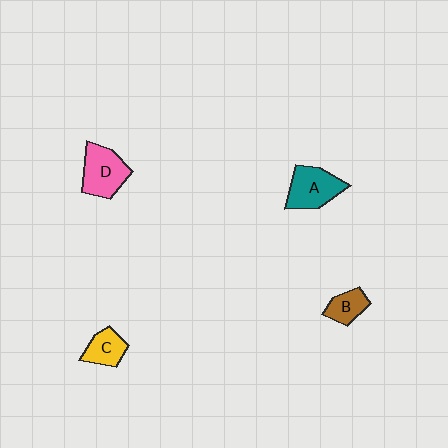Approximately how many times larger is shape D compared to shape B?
Approximately 1.8 times.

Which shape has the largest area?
Shape D (pink).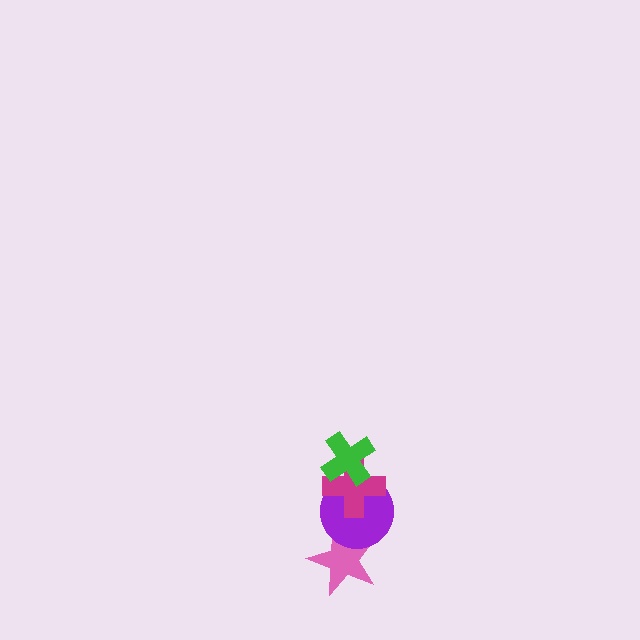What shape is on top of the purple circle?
The magenta cross is on top of the purple circle.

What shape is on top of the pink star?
The purple circle is on top of the pink star.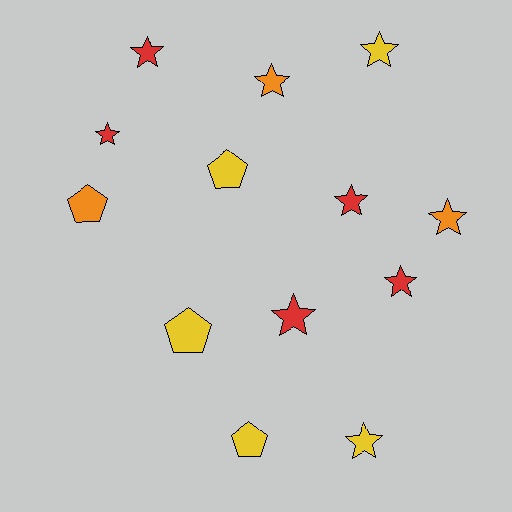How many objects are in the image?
There are 13 objects.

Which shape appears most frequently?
Star, with 9 objects.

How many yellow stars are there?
There are 2 yellow stars.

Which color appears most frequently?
Yellow, with 5 objects.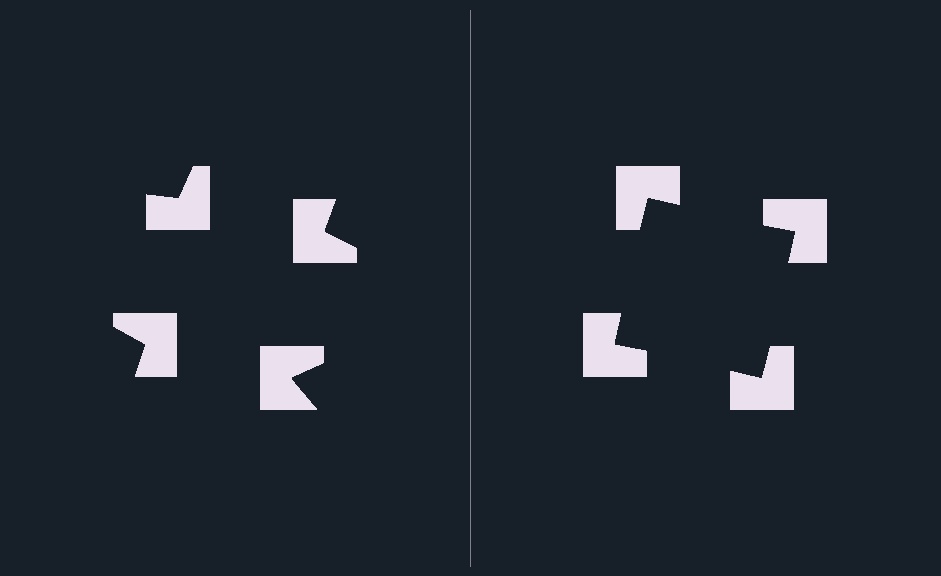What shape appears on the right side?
An illusory square.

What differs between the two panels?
The notched squares are positioned identically on both sides; only the wedge orientations differ. On the right they align to a square; on the left they are misaligned.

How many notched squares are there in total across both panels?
8 — 4 on each side.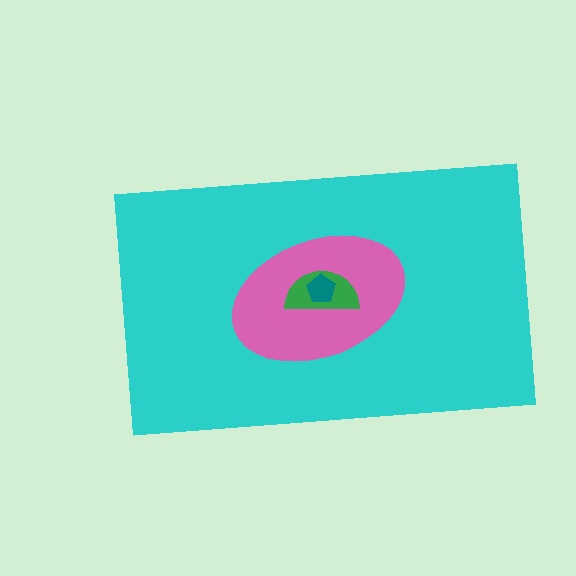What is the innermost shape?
The teal pentagon.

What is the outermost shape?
The cyan rectangle.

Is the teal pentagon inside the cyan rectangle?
Yes.